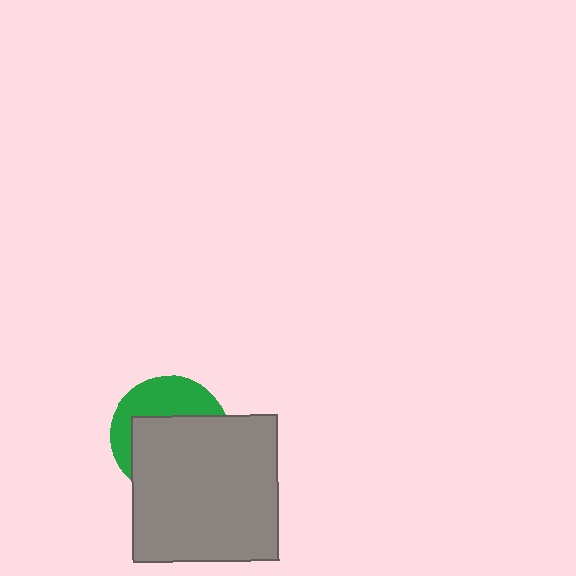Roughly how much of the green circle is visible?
A small part of it is visible (roughly 39%).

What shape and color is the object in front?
The object in front is a gray square.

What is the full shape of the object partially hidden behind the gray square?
The partially hidden object is a green circle.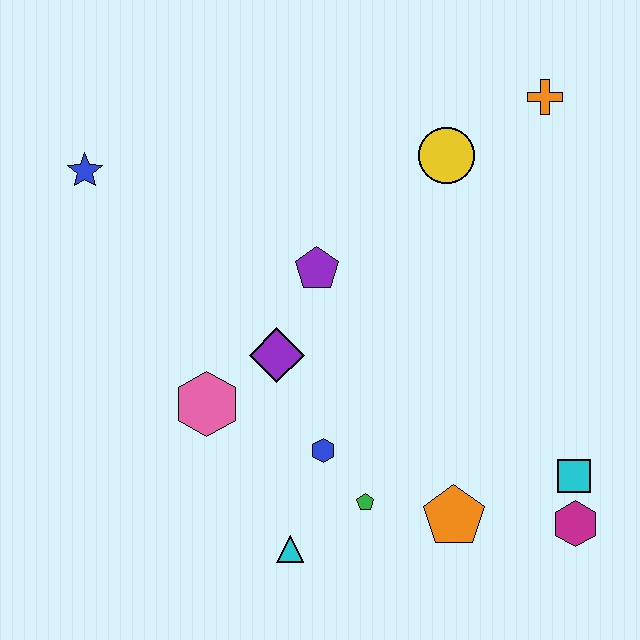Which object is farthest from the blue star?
The magenta hexagon is farthest from the blue star.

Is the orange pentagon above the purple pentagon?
No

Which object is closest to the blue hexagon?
The green pentagon is closest to the blue hexagon.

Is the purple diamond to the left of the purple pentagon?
Yes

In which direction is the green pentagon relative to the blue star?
The green pentagon is below the blue star.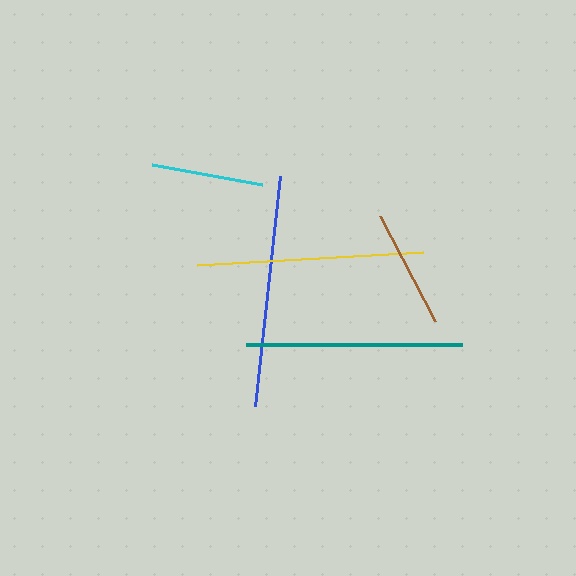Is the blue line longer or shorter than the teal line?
The blue line is longer than the teal line.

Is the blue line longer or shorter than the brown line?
The blue line is longer than the brown line.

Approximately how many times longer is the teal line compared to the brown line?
The teal line is approximately 1.8 times the length of the brown line.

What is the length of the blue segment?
The blue segment is approximately 231 pixels long.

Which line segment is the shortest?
The cyan line is the shortest at approximately 112 pixels.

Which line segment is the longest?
The blue line is the longest at approximately 231 pixels.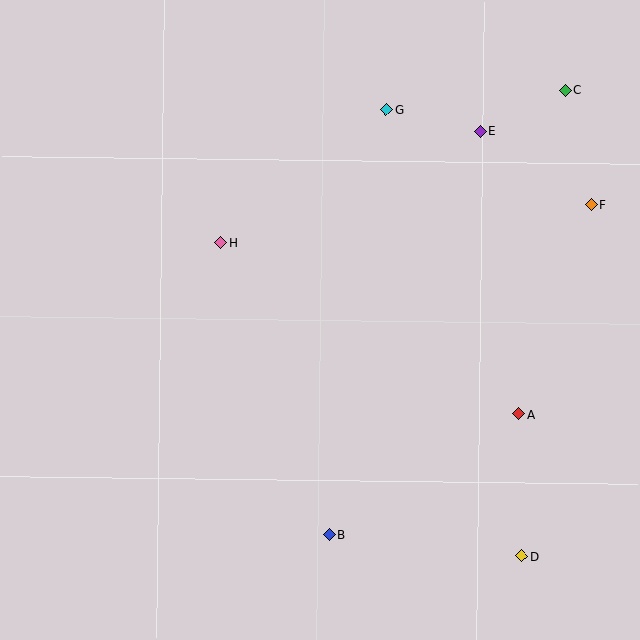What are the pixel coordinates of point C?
Point C is at (565, 90).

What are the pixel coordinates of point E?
Point E is at (481, 131).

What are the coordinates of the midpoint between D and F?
The midpoint between D and F is at (557, 381).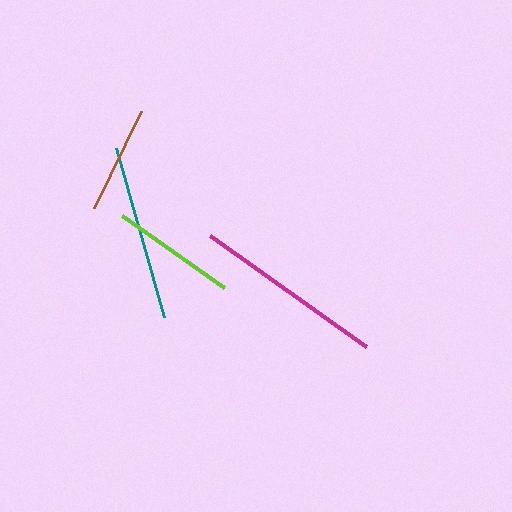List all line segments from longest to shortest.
From longest to shortest: magenta, teal, lime, brown.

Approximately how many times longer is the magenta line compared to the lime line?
The magenta line is approximately 1.5 times the length of the lime line.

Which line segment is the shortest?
The brown line is the shortest at approximately 108 pixels.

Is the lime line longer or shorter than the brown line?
The lime line is longer than the brown line.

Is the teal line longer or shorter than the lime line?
The teal line is longer than the lime line.